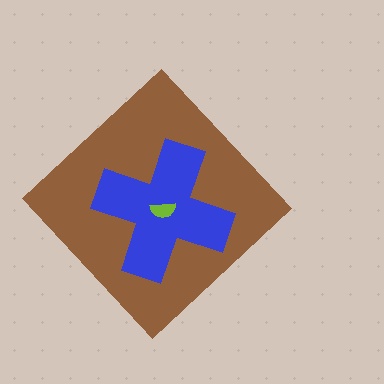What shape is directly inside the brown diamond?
The blue cross.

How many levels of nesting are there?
3.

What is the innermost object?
The lime semicircle.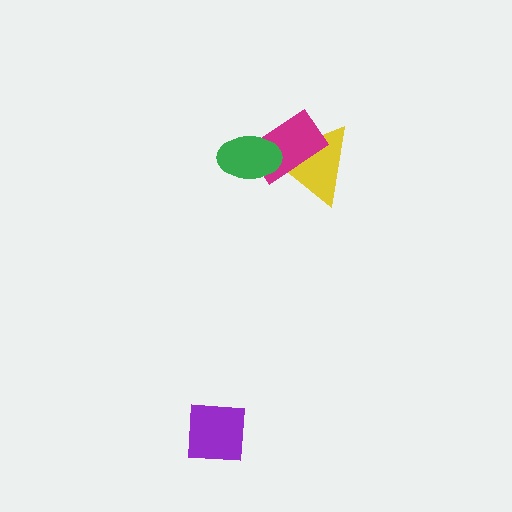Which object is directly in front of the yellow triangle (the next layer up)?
The magenta rectangle is directly in front of the yellow triangle.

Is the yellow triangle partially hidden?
Yes, it is partially covered by another shape.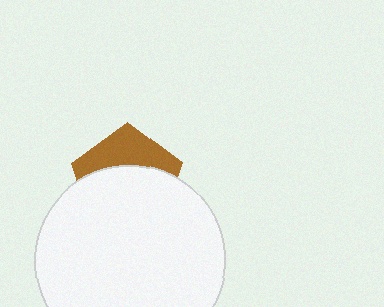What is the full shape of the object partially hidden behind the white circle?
The partially hidden object is a brown pentagon.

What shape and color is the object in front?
The object in front is a white circle.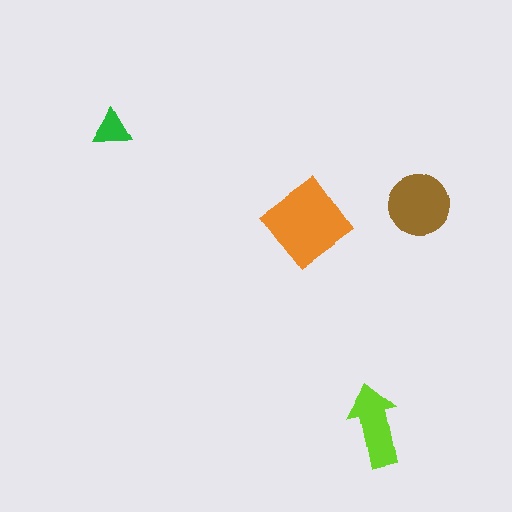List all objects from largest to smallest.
The orange diamond, the brown circle, the lime arrow, the green triangle.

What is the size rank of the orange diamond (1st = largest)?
1st.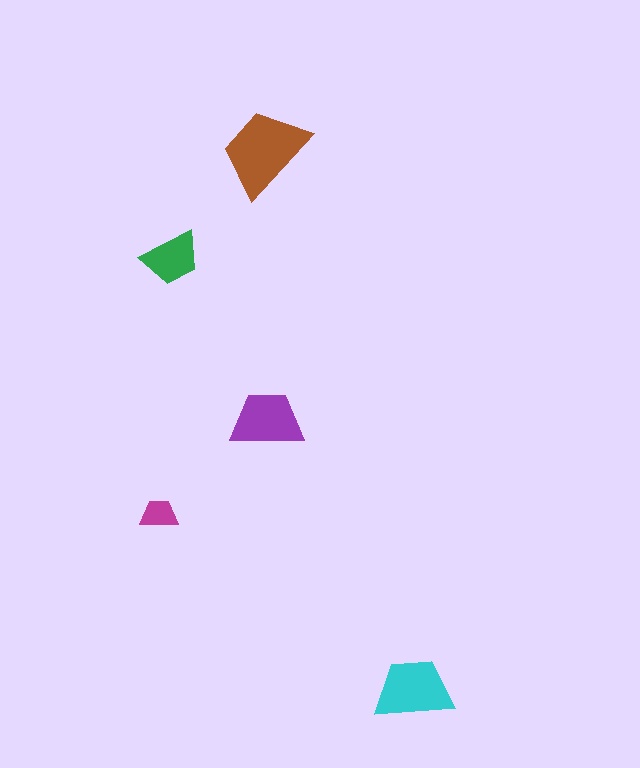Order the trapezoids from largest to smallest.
the brown one, the cyan one, the purple one, the green one, the magenta one.